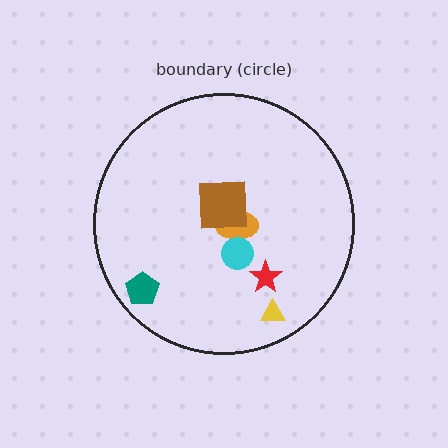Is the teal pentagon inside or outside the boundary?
Inside.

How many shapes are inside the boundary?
6 inside, 0 outside.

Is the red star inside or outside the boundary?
Inside.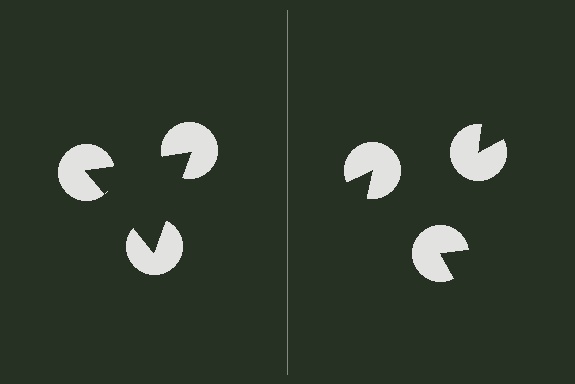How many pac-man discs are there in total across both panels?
6 — 3 on each side.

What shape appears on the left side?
An illusory triangle.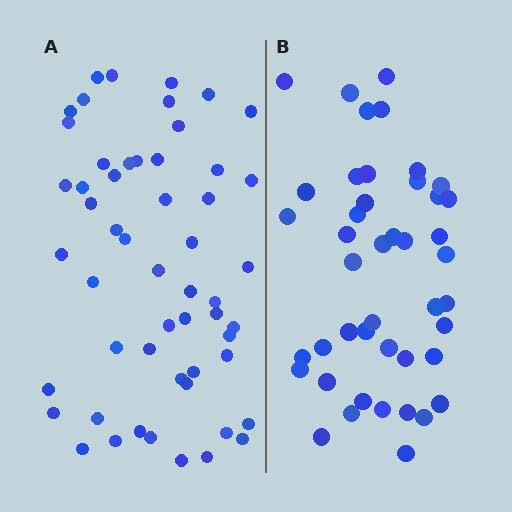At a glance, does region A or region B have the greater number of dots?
Region A (the left region) has more dots.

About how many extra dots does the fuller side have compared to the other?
Region A has roughly 10 or so more dots than region B.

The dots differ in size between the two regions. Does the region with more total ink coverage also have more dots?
No. Region B has more total ink coverage because its dots are larger, but region A actually contains more individual dots. Total area can be misleading — the number of items is what matters here.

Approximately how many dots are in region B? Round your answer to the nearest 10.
About 40 dots. (The exact count is 44, which rounds to 40.)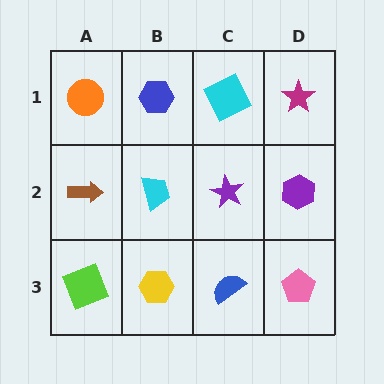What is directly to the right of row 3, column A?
A yellow hexagon.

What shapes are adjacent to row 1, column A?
A brown arrow (row 2, column A), a blue hexagon (row 1, column B).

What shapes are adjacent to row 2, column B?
A blue hexagon (row 1, column B), a yellow hexagon (row 3, column B), a brown arrow (row 2, column A), a purple star (row 2, column C).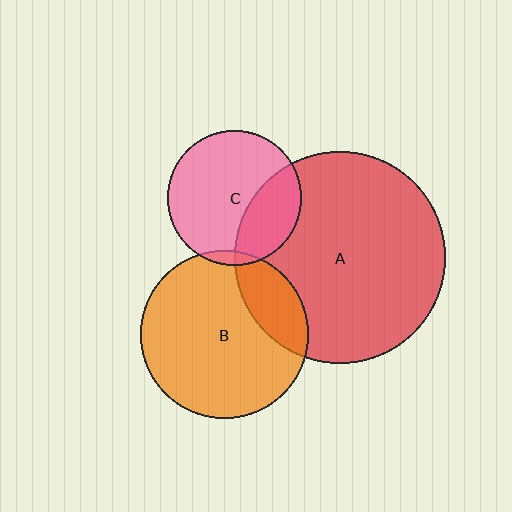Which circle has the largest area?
Circle A (red).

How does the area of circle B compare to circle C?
Approximately 1.6 times.